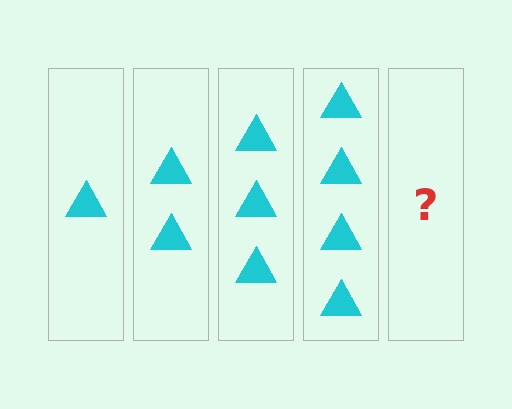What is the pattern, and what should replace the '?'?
The pattern is that each step adds one more triangle. The '?' should be 5 triangles.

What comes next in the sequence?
The next element should be 5 triangles.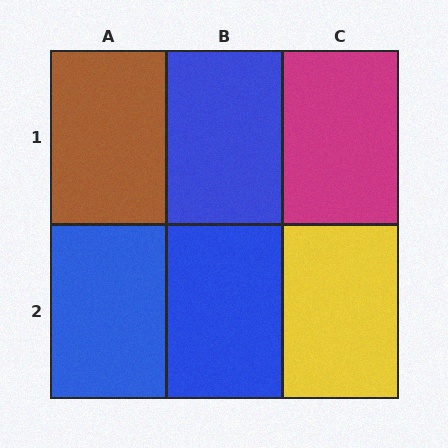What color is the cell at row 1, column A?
Brown.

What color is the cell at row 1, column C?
Magenta.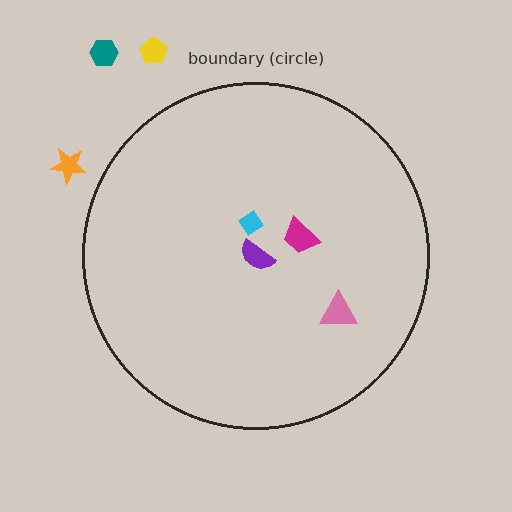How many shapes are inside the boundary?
4 inside, 3 outside.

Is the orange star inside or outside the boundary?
Outside.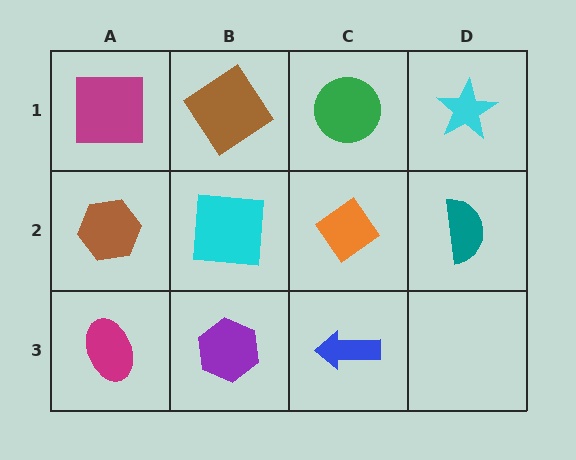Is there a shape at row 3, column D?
No, that cell is empty.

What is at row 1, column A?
A magenta square.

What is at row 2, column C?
An orange diamond.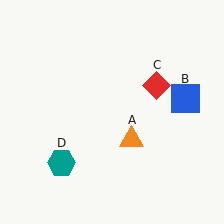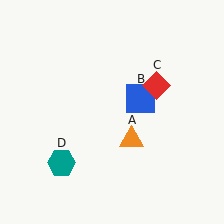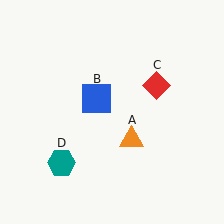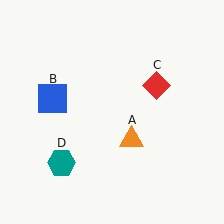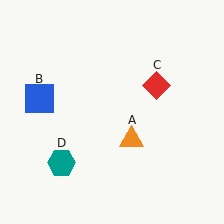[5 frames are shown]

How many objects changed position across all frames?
1 object changed position: blue square (object B).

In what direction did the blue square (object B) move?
The blue square (object B) moved left.